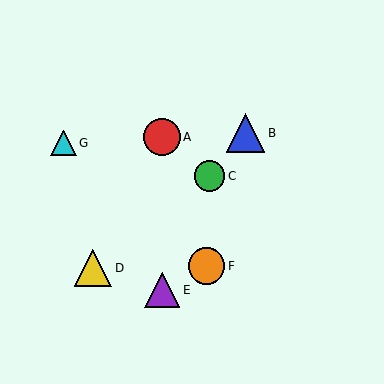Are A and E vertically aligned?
Yes, both are at x≈162.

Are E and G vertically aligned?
No, E is at x≈162 and G is at x≈63.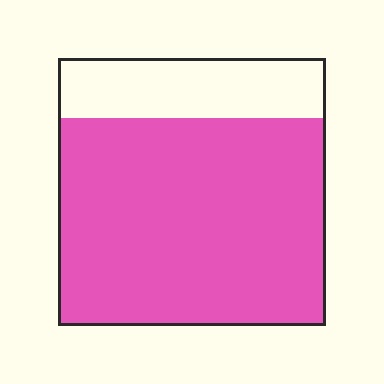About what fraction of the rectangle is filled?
About four fifths (4/5).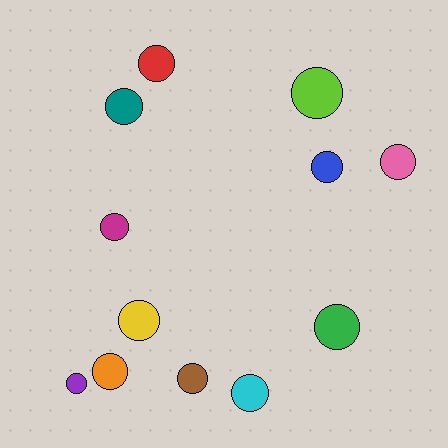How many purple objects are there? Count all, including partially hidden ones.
There is 1 purple object.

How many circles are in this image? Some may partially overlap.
There are 12 circles.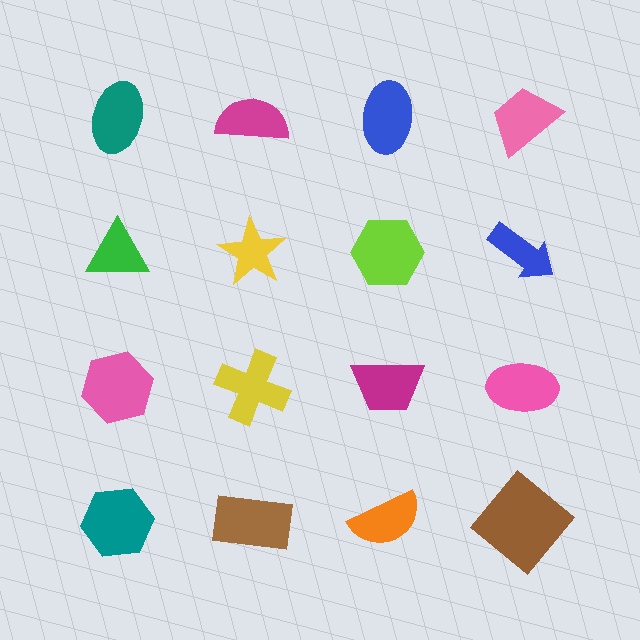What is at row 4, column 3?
An orange semicircle.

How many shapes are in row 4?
4 shapes.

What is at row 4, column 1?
A teal hexagon.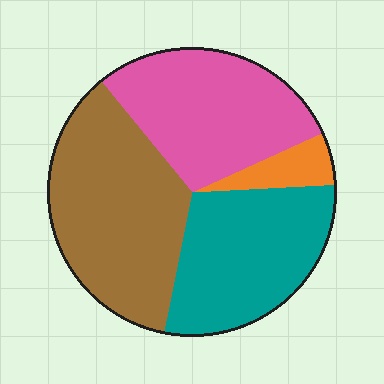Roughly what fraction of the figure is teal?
Teal covers 29% of the figure.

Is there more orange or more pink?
Pink.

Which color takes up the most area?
Brown, at roughly 35%.